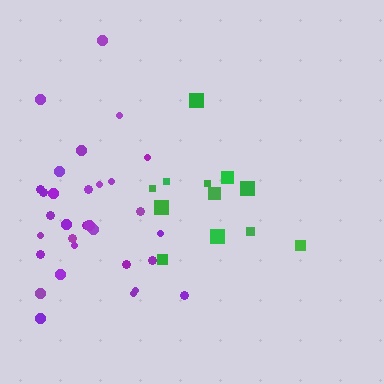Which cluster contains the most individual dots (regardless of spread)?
Purple (31).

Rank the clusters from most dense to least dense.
purple, green.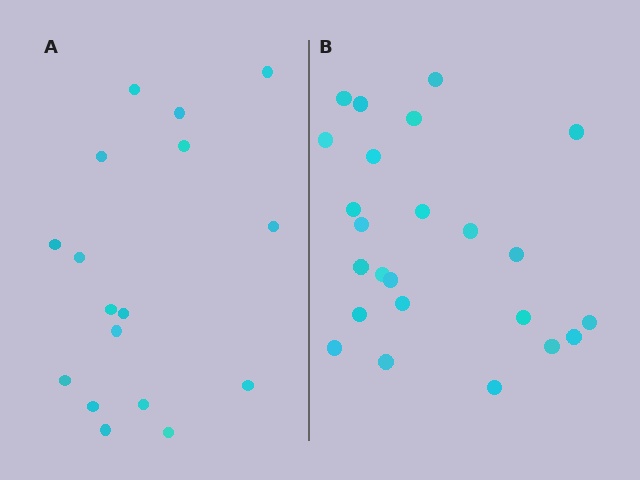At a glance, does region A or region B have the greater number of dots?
Region B (the right region) has more dots.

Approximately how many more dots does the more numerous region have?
Region B has roughly 8 or so more dots than region A.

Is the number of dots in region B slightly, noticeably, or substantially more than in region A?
Region B has noticeably more, but not dramatically so. The ratio is roughly 1.4 to 1.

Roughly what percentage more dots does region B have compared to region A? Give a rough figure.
About 40% more.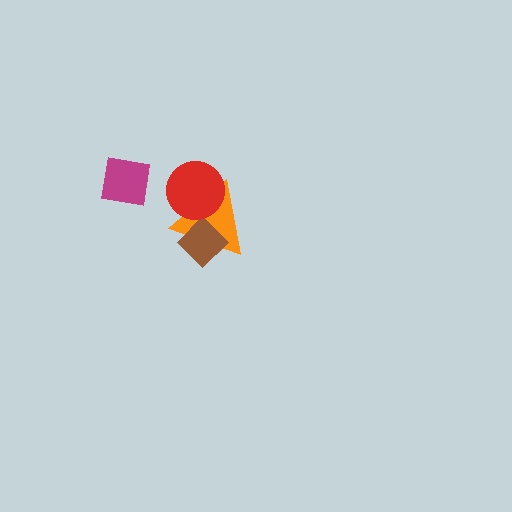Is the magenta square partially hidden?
No, no other shape covers it.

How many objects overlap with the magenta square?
0 objects overlap with the magenta square.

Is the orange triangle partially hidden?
Yes, it is partially covered by another shape.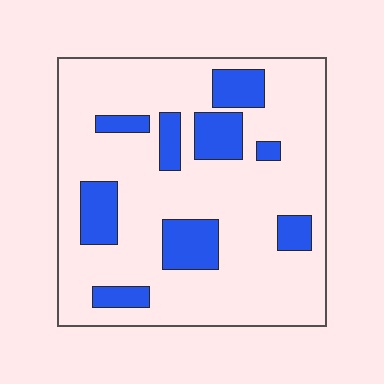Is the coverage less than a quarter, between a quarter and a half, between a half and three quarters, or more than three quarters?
Less than a quarter.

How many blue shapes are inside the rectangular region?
9.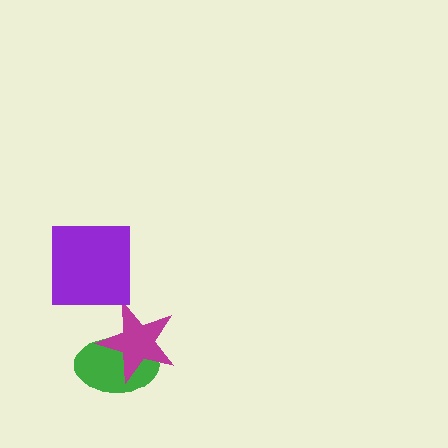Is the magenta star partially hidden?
No, no other shape covers it.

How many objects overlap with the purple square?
0 objects overlap with the purple square.